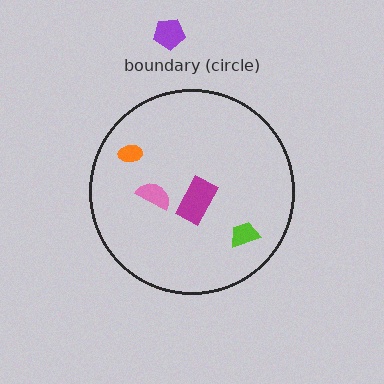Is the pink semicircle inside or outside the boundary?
Inside.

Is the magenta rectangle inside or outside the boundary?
Inside.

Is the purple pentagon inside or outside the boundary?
Outside.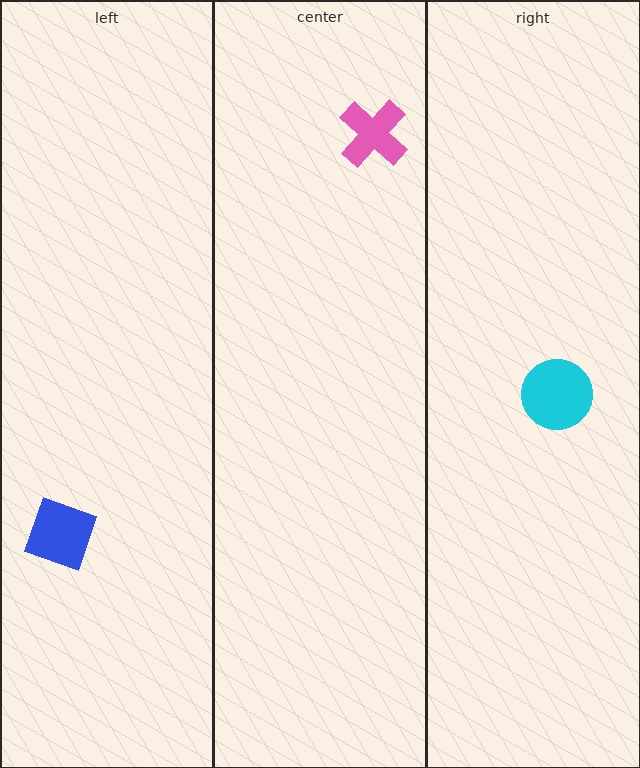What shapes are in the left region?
The blue square.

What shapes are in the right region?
The cyan circle.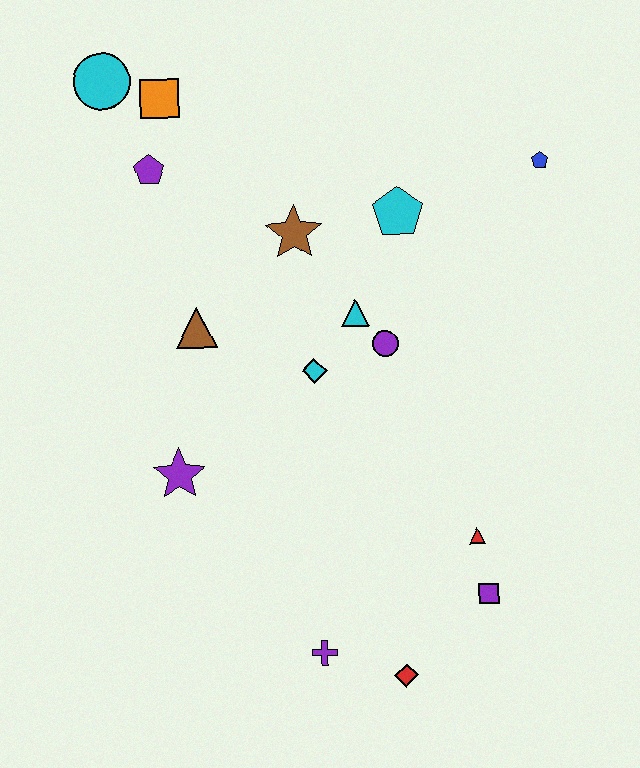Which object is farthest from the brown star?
The red diamond is farthest from the brown star.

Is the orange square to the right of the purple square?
No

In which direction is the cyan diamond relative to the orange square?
The cyan diamond is below the orange square.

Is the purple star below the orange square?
Yes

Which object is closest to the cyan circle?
The orange square is closest to the cyan circle.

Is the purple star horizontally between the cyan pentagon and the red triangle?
No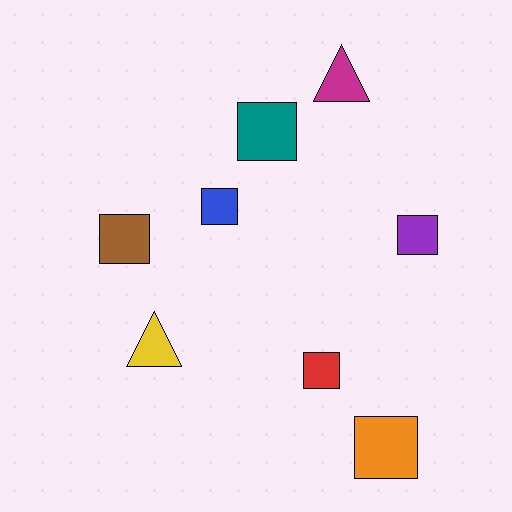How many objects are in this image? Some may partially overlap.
There are 8 objects.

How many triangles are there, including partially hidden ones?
There are 2 triangles.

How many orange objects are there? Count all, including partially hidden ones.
There is 1 orange object.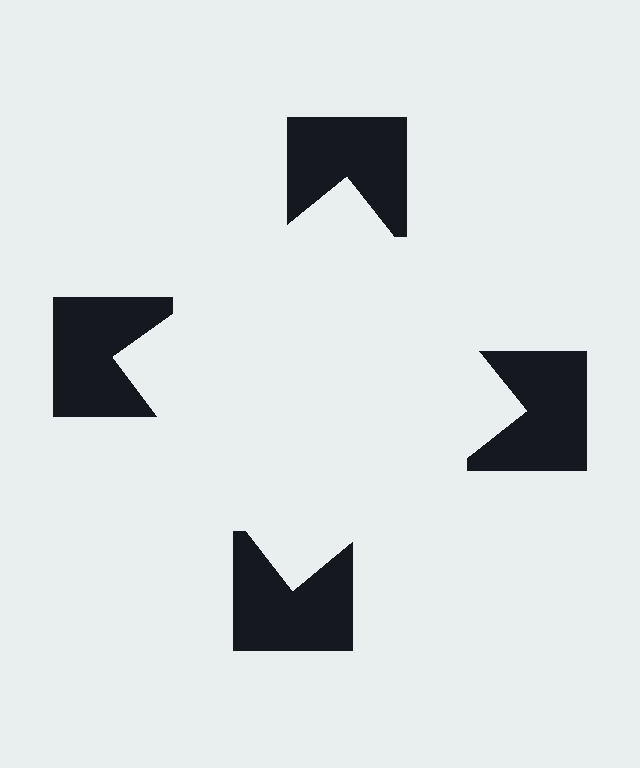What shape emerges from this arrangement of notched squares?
An illusory square — its edges are inferred from the aligned wedge cuts in the notched squares, not physically drawn.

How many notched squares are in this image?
There are 4 — one at each vertex of the illusory square.